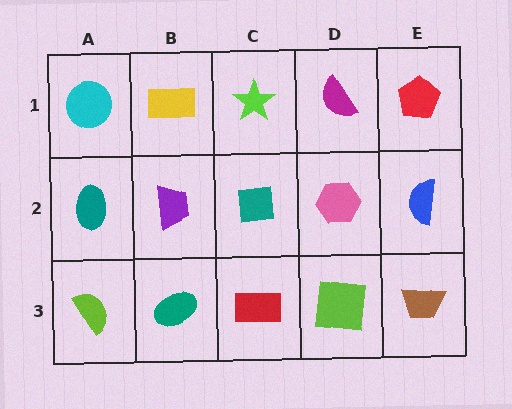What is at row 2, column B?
A purple trapezoid.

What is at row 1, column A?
A cyan circle.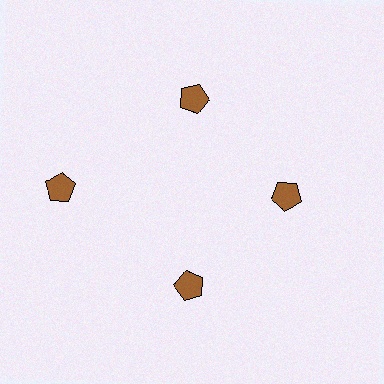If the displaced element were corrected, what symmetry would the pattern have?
It would have 4-fold rotational symmetry — the pattern would map onto itself every 90 degrees.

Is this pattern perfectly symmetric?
No. The 4 brown pentagons are arranged in a ring, but one element near the 9 o'clock position is pushed outward from the center, breaking the 4-fold rotational symmetry.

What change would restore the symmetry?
The symmetry would be restored by moving it inward, back onto the ring so that all 4 pentagons sit at equal angles and equal distance from the center.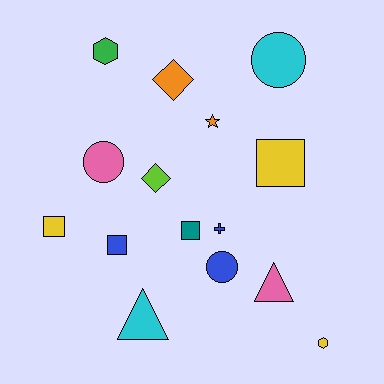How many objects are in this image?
There are 15 objects.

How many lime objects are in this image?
There is 1 lime object.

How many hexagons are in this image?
There are 2 hexagons.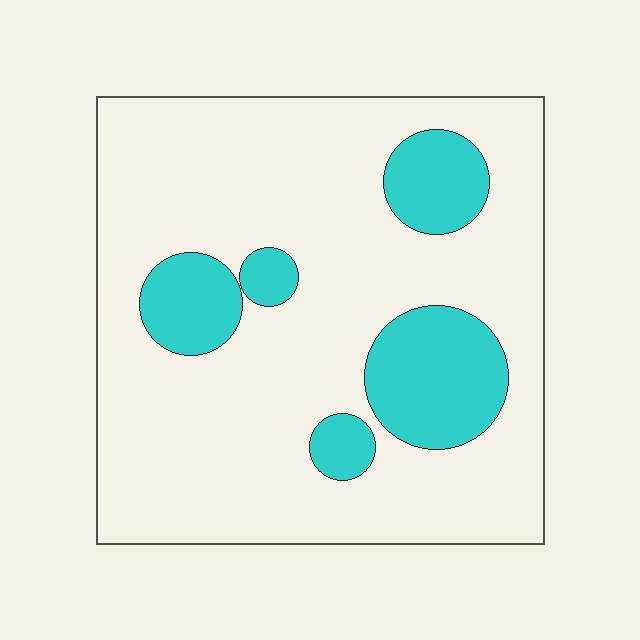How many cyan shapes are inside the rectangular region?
5.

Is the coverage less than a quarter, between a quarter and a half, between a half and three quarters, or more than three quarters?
Less than a quarter.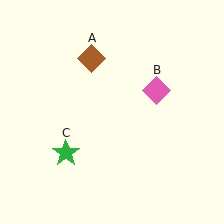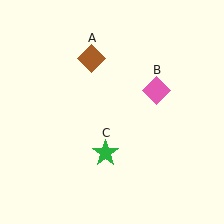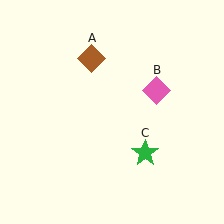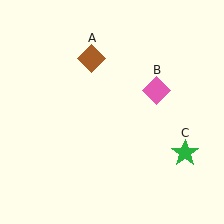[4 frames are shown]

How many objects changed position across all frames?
1 object changed position: green star (object C).